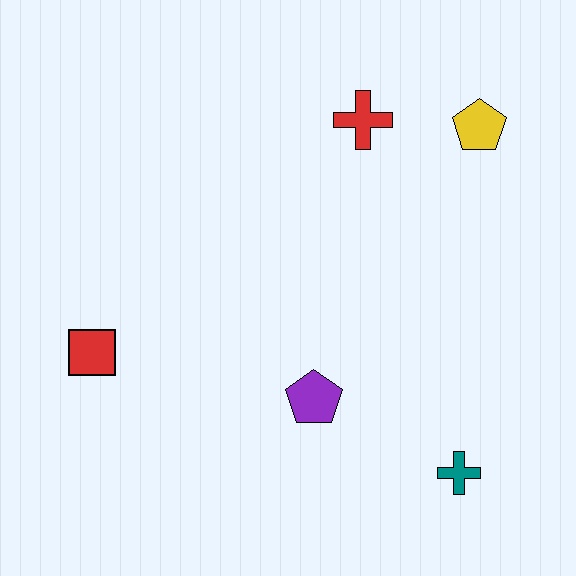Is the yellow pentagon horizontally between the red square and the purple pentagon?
No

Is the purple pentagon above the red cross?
No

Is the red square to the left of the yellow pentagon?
Yes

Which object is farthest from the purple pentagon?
The yellow pentagon is farthest from the purple pentagon.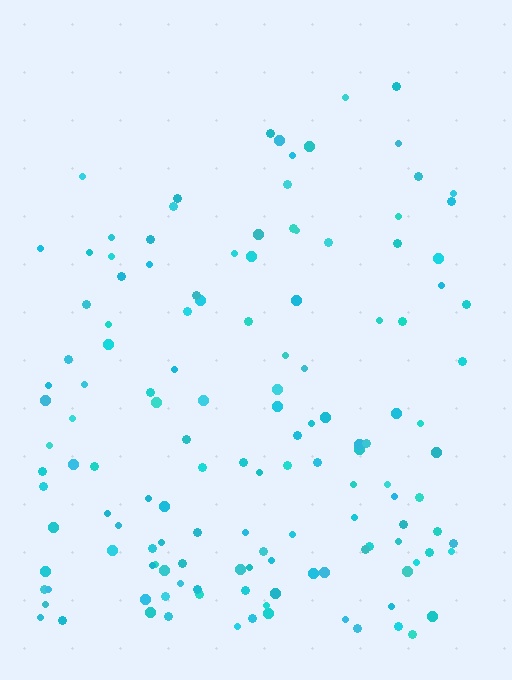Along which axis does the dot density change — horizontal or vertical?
Vertical.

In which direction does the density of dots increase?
From top to bottom, with the bottom side densest.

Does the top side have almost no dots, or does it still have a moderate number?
Still a moderate number, just noticeably fewer than the bottom.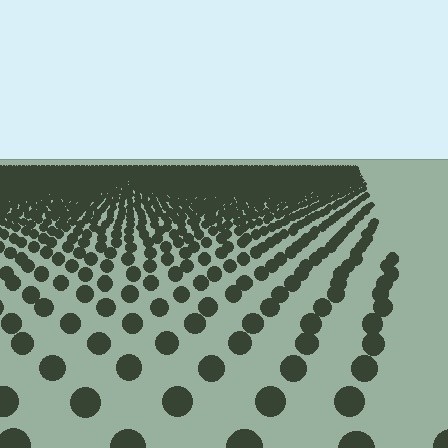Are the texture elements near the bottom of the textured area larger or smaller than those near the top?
Larger. Near the bottom, elements are closer to the viewer and appear at a bigger on-screen size.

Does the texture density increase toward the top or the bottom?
Density increases toward the top.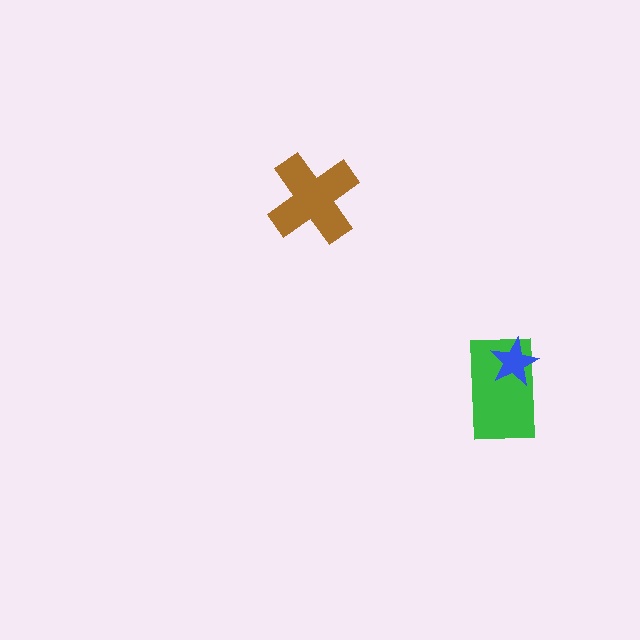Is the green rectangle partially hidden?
Yes, it is partially covered by another shape.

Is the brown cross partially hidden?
No, no other shape covers it.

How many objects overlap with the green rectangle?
1 object overlaps with the green rectangle.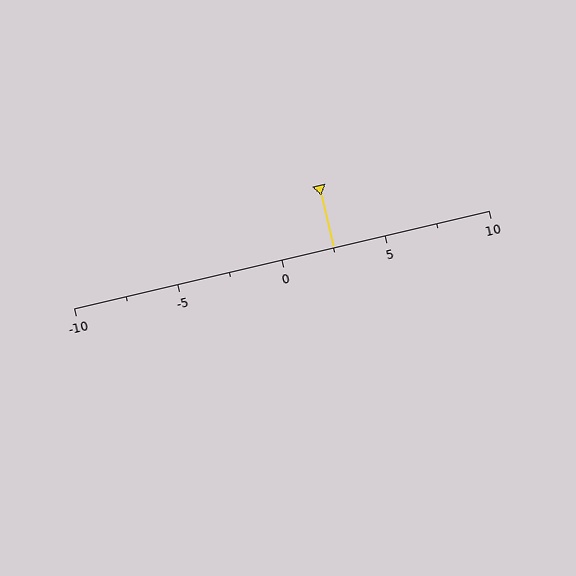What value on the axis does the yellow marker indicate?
The marker indicates approximately 2.5.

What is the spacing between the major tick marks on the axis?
The major ticks are spaced 5 apart.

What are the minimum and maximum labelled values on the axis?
The axis runs from -10 to 10.